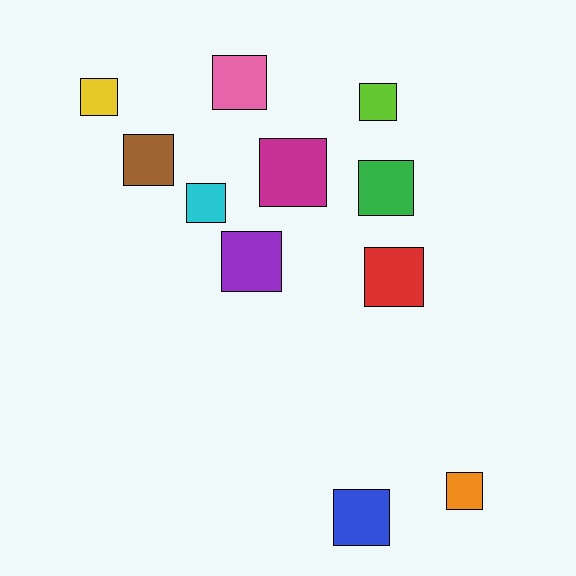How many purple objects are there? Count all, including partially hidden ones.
There is 1 purple object.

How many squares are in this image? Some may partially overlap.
There are 11 squares.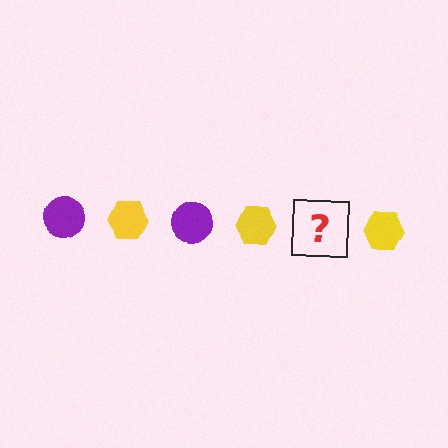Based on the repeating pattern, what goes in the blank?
The blank should be a purple circle.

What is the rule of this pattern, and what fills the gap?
The rule is that the pattern alternates between purple circle and yellow hexagon. The gap should be filled with a purple circle.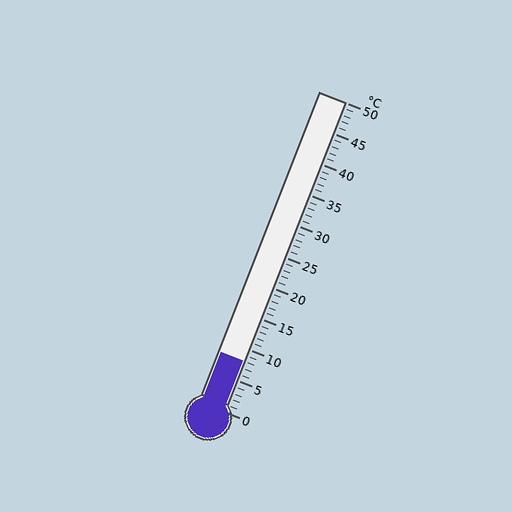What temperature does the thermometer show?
The thermometer shows approximately 8°C.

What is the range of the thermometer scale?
The thermometer scale ranges from 0°C to 50°C.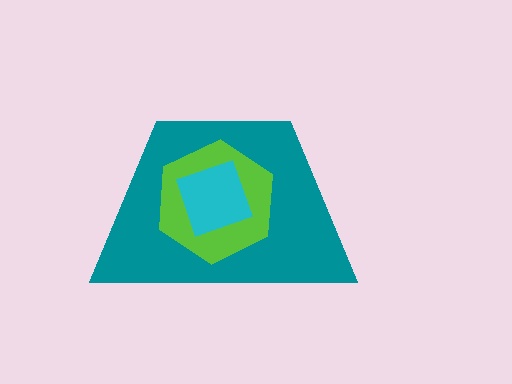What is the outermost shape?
The teal trapezoid.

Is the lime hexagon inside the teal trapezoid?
Yes.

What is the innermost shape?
The cyan diamond.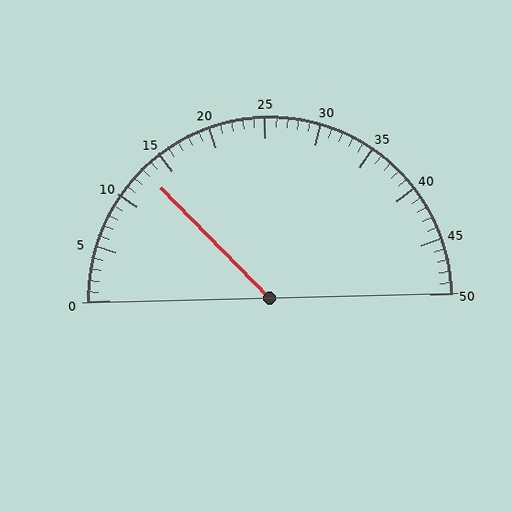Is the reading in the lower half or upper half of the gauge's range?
The reading is in the lower half of the range (0 to 50).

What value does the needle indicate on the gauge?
The needle indicates approximately 13.